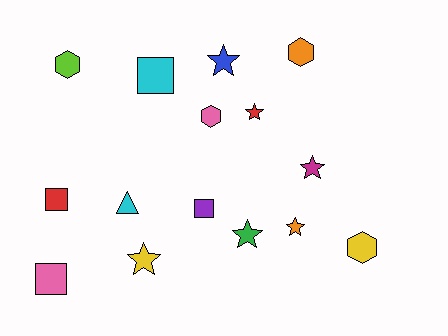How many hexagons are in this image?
There are 4 hexagons.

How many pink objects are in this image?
There are 2 pink objects.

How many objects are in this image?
There are 15 objects.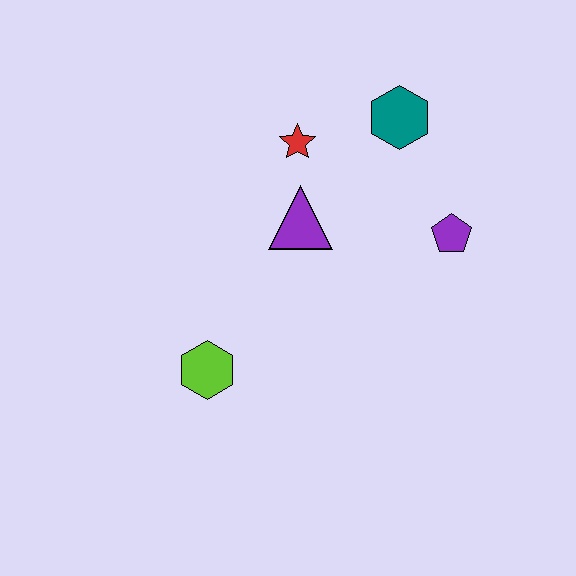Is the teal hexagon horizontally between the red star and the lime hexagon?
No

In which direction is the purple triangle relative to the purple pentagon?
The purple triangle is to the left of the purple pentagon.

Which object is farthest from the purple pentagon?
The lime hexagon is farthest from the purple pentagon.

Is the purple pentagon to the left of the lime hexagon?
No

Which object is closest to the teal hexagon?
The red star is closest to the teal hexagon.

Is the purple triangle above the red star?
No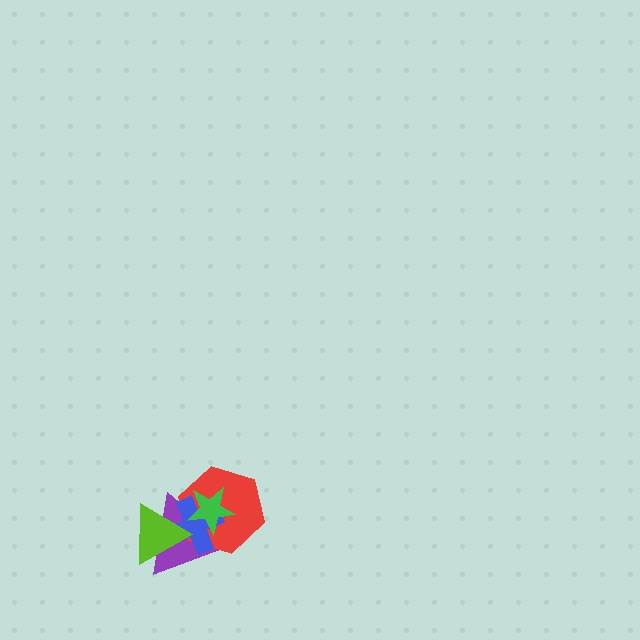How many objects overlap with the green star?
3 objects overlap with the green star.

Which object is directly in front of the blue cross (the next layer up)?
The green star is directly in front of the blue cross.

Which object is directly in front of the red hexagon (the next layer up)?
The blue cross is directly in front of the red hexagon.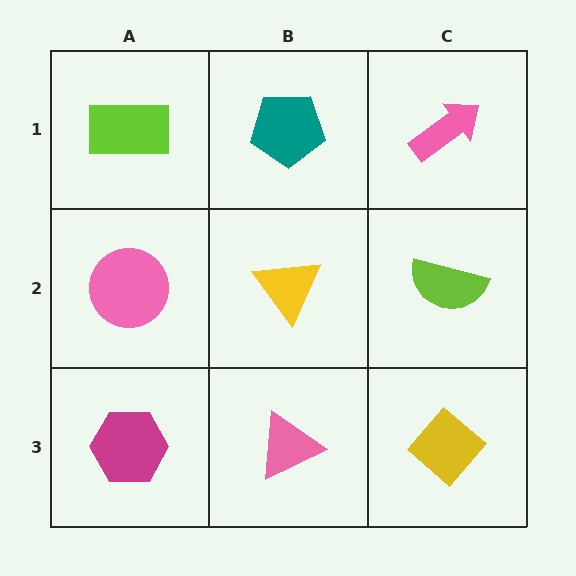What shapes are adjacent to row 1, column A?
A pink circle (row 2, column A), a teal pentagon (row 1, column B).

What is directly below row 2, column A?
A magenta hexagon.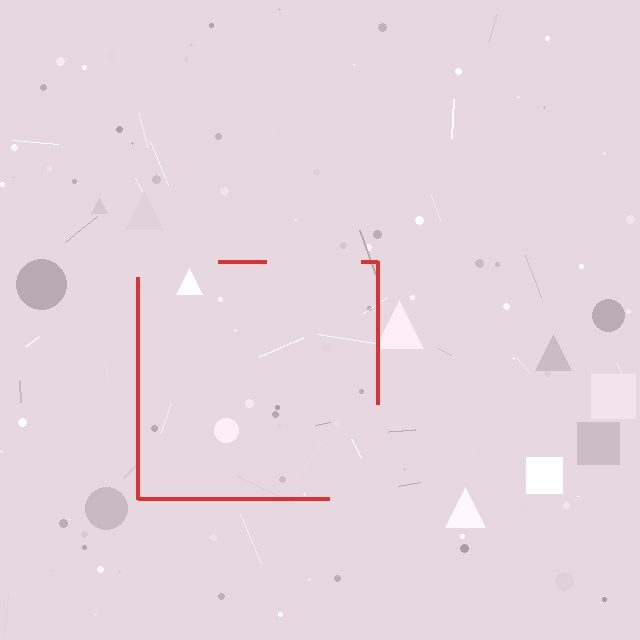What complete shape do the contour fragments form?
The contour fragments form a square.